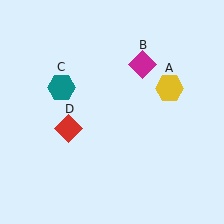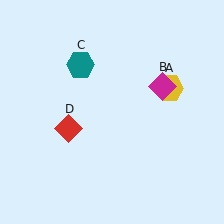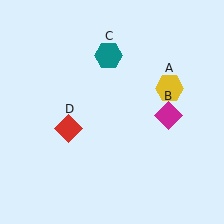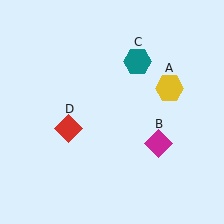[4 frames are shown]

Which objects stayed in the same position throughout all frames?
Yellow hexagon (object A) and red diamond (object D) remained stationary.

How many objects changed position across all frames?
2 objects changed position: magenta diamond (object B), teal hexagon (object C).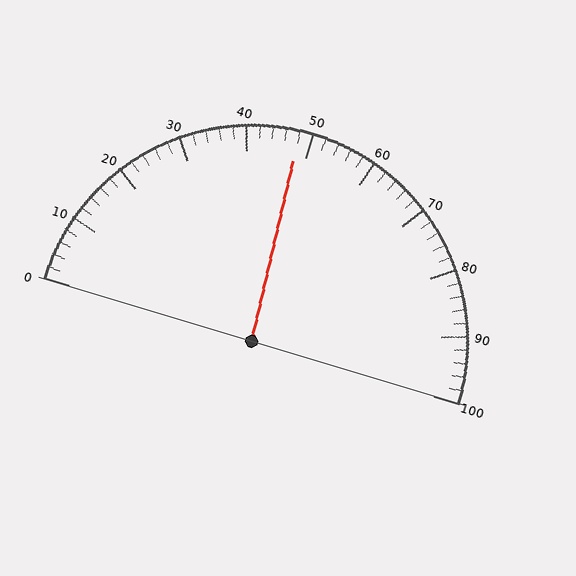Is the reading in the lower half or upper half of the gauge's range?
The reading is in the lower half of the range (0 to 100).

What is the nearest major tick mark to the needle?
The nearest major tick mark is 50.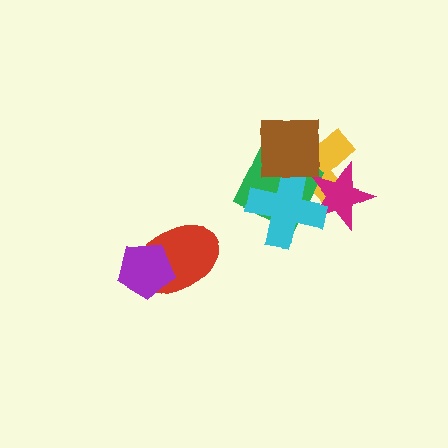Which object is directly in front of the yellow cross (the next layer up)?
The green square is directly in front of the yellow cross.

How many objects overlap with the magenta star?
3 objects overlap with the magenta star.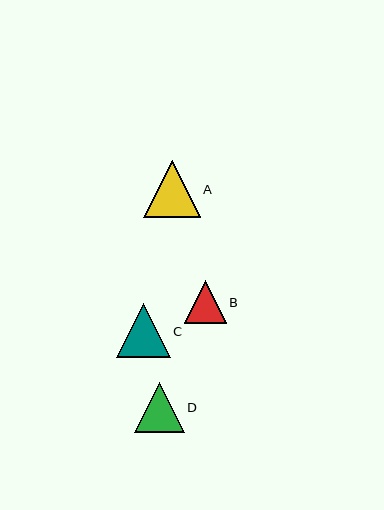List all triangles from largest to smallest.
From largest to smallest: A, C, D, B.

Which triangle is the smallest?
Triangle B is the smallest with a size of approximately 42 pixels.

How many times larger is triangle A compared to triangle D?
Triangle A is approximately 1.1 times the size of triangle D.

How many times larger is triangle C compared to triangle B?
Triangle C is approximately 1.3 times the size of triangle B.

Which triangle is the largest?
Triangle A is the largest with a size of approximately 57 pixels.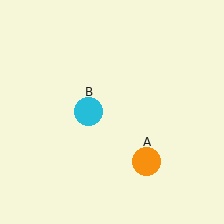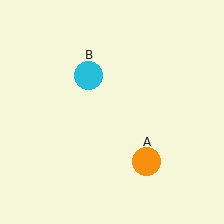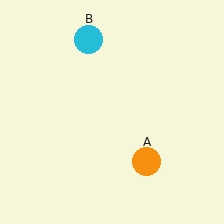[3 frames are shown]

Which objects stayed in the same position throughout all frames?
Orange circle (object A) remained stationary.